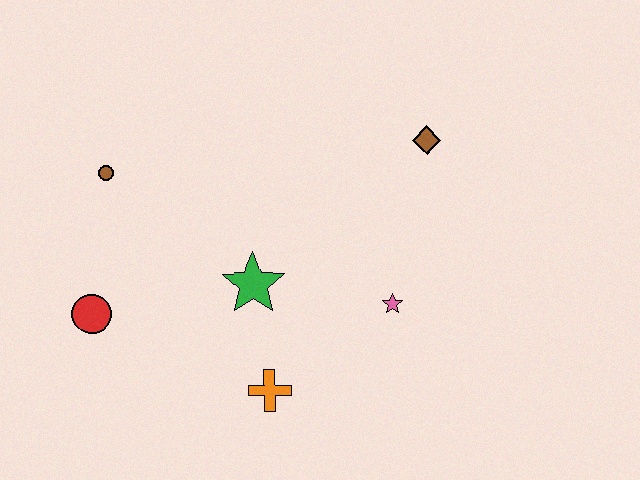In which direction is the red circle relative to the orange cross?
The red circle is to the left of the orange cross.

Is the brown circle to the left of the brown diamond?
Yes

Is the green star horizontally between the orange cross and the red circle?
Yes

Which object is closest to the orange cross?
The green star is closest to the orange cross.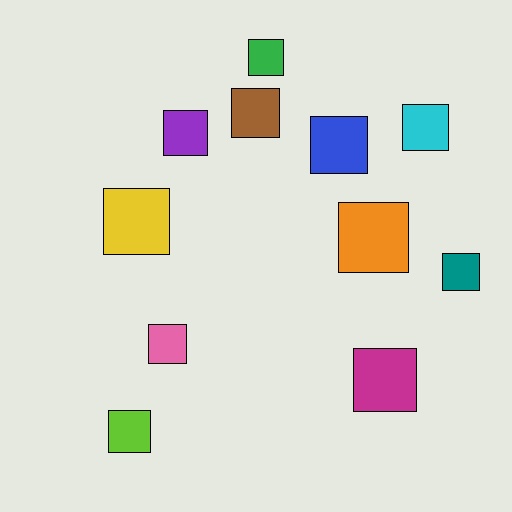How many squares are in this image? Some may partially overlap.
There are 11 squares.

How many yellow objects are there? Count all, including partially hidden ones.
There is 1 yellow object.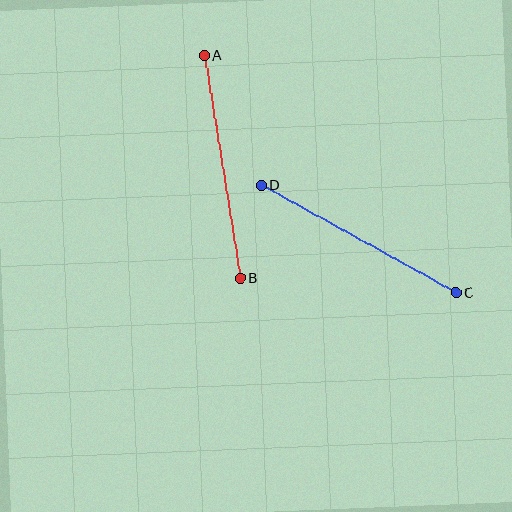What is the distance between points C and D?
The distance is approximately 222 pixels.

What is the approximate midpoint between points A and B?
The midpoint is at approximately (222, 167) pixels.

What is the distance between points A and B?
The distance is approximately 226 pixels.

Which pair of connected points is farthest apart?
Points A and B are farthest apart.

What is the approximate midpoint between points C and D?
The midpoint is at approximately (359, 239) pixels.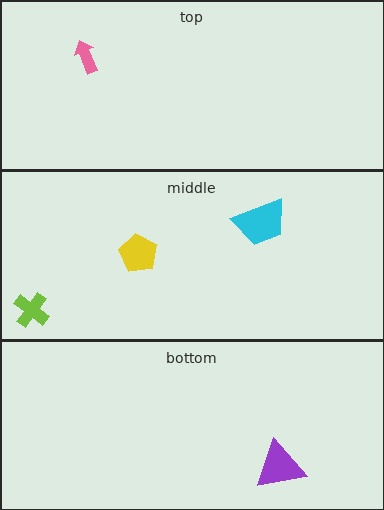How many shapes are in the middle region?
3.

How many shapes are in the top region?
1.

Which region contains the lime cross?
The middle region.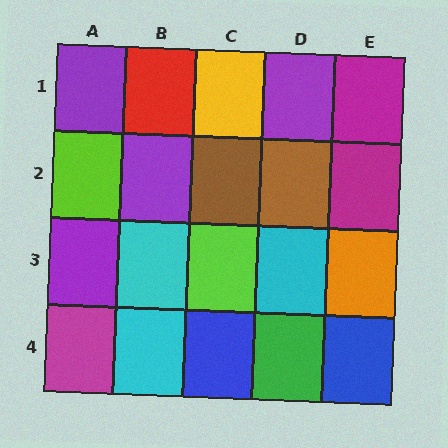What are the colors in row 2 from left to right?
Lime, purple, brown, brown, magenta.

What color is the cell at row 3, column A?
Purple.